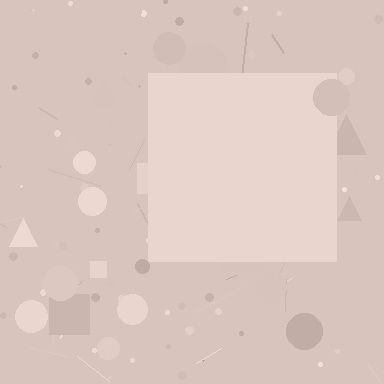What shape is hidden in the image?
A square is hidden in the image.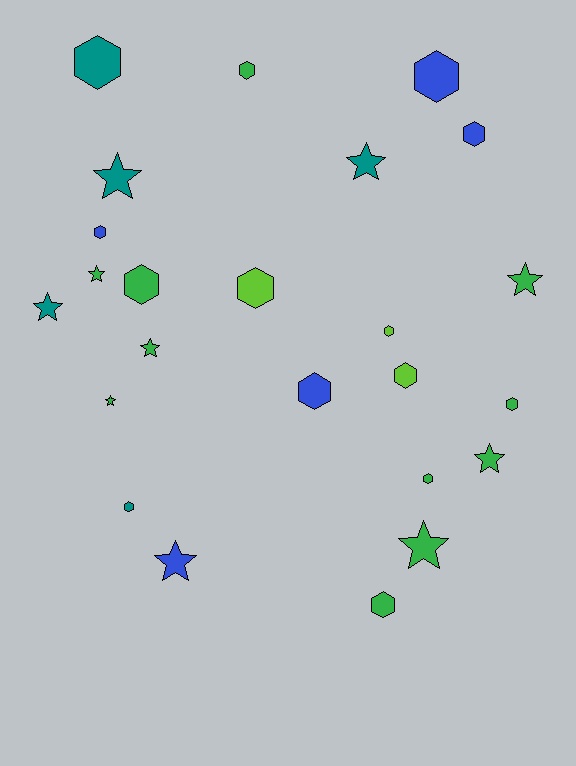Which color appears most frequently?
Green, with 11 objects.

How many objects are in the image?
There are 24 objects.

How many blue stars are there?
There is 1 blue star.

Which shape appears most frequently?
Hexagon, with 14 objects.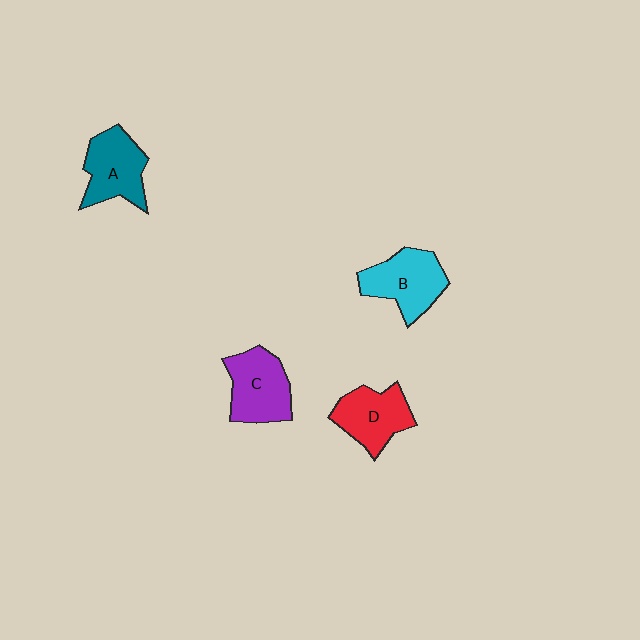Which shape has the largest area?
Shape B (cyan).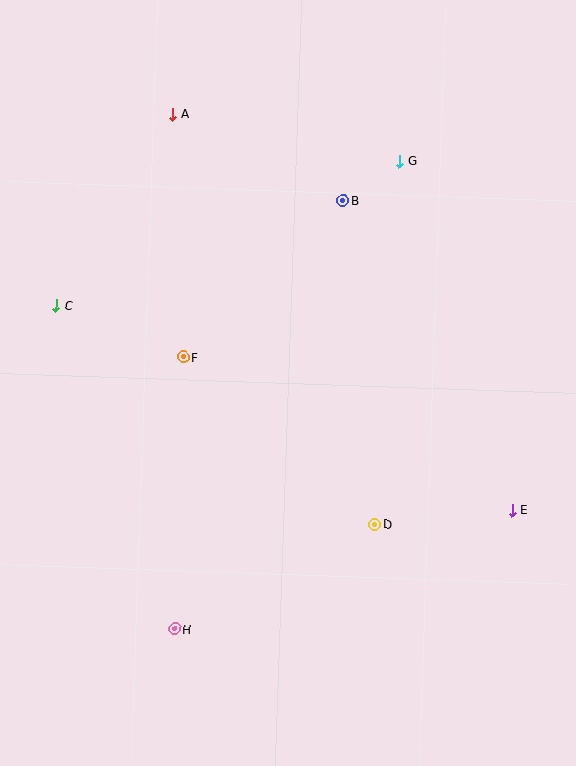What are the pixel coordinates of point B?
Point B is at (343, 201).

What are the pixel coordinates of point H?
Point H is at (175, 629).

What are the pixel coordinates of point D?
Point D is at (375, 524).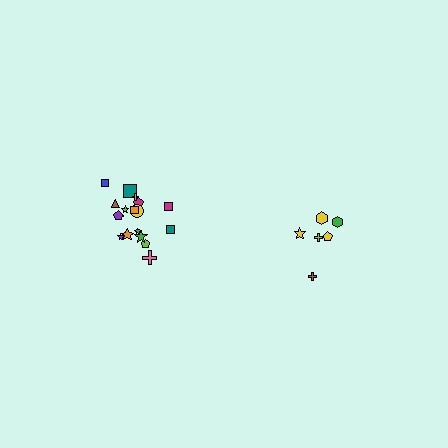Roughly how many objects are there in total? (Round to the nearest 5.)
Roughly 25 objects in total.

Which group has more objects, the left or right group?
The left group.